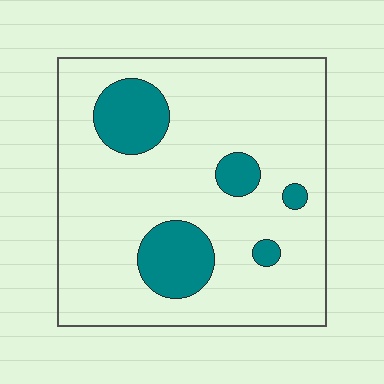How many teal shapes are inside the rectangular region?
5.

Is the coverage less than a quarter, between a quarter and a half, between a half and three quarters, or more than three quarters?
Less than a quarter.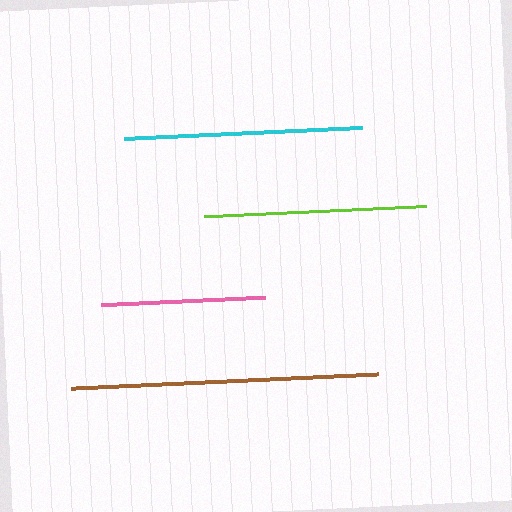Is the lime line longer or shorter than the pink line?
The lime line is longer than the pink line.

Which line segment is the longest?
The brown line is the longest at approximately 306 pixels.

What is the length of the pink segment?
The pink segment is approximately 165 pixels long.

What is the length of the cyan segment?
The cyan segment is approximately 238 pixels long.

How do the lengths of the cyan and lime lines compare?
The cyan and lime lines are approximately the same length.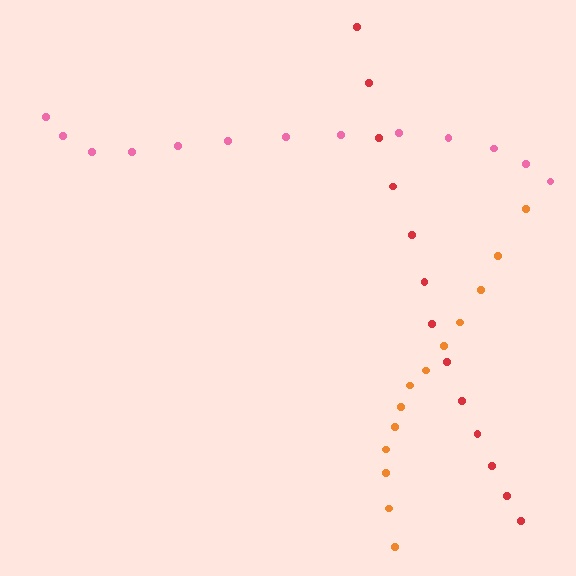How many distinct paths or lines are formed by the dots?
There are 3 distinct paths.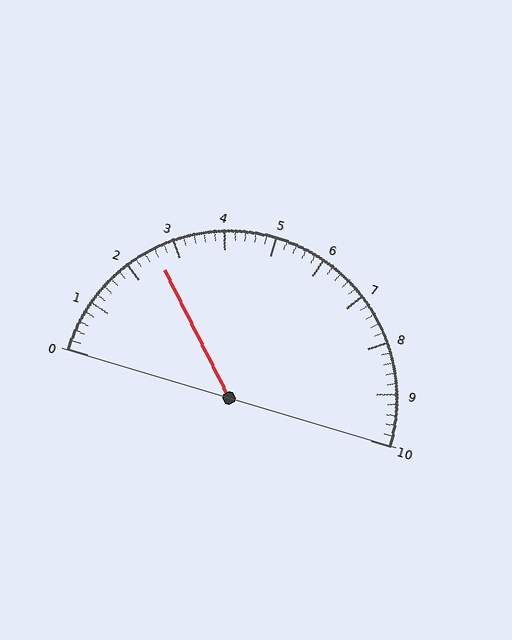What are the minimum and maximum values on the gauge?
The gauge ranges from 0 to 10.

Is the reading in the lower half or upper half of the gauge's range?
The reading is in the lower half of the range (0 to 10).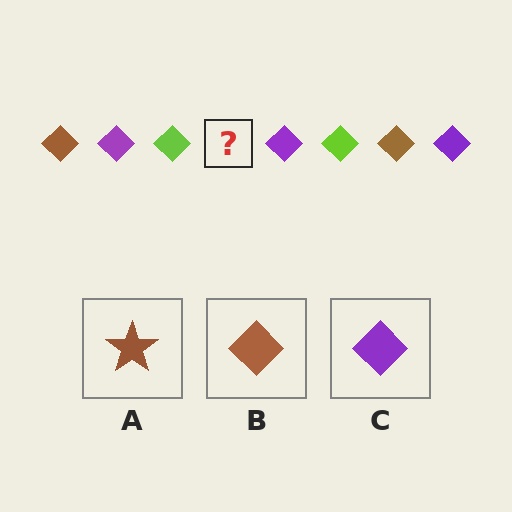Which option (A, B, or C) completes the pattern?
B.